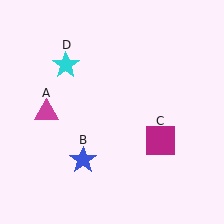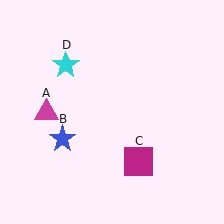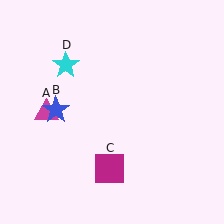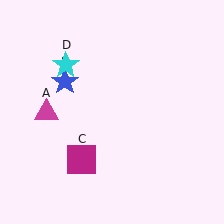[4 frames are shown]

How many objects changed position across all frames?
2 objects changed position: blue star (object B), magenta square (object C).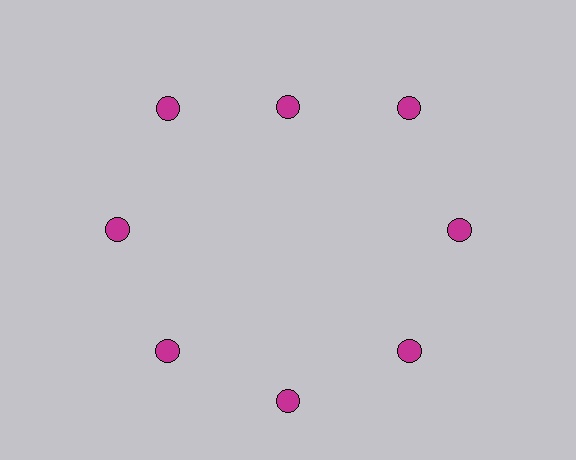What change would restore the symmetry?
The symmetry would be restored by moving it outward, back onto the ring so that all 8 circles sit at equal angles and equal distance from the center.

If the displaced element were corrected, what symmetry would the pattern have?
It would have 8-fold rotational symmetry — the pattern would map onto itself every 45 degrees.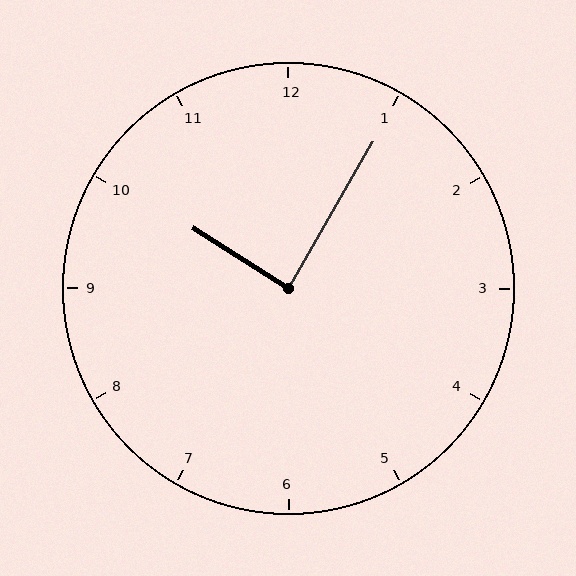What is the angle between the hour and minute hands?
Approximately 88 degrees.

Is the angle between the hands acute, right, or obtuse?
It is right.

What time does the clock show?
10:05.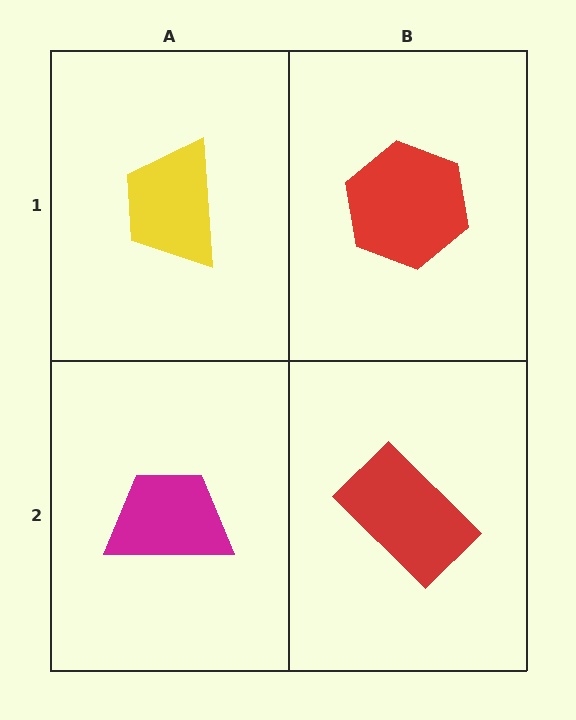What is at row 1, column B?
A red hexagon.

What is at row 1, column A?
A yellow trapezoid.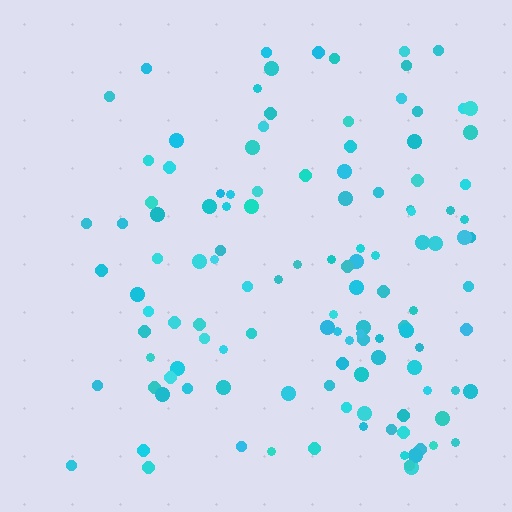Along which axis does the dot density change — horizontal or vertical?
Horizontal.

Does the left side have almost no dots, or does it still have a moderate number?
Still a moderate number, just noticeably fewer than the right.